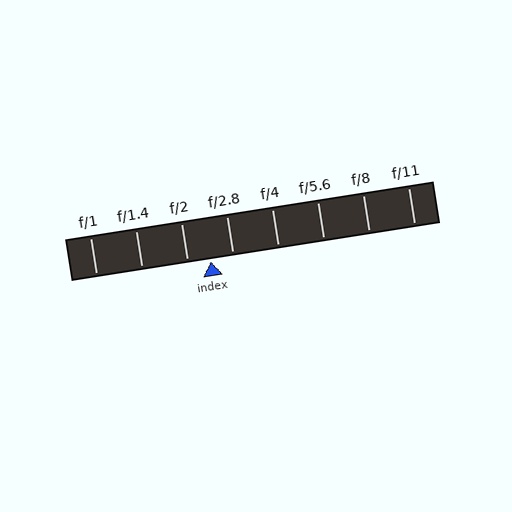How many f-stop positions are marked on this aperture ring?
There are 8 f-stop positions marked.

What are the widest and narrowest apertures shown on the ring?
The widest aperture shown is f/1 and the narrowest is f/11.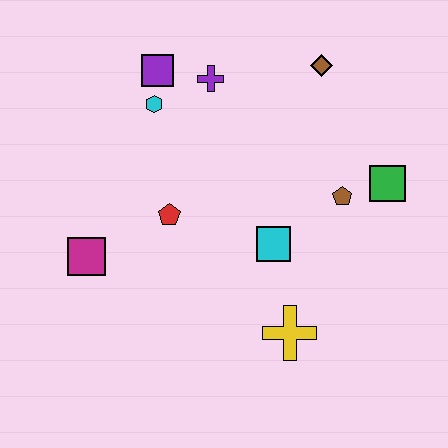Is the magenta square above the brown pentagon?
No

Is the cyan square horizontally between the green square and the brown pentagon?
No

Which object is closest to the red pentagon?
The magenta square is closest to the red pentagon.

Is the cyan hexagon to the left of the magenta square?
No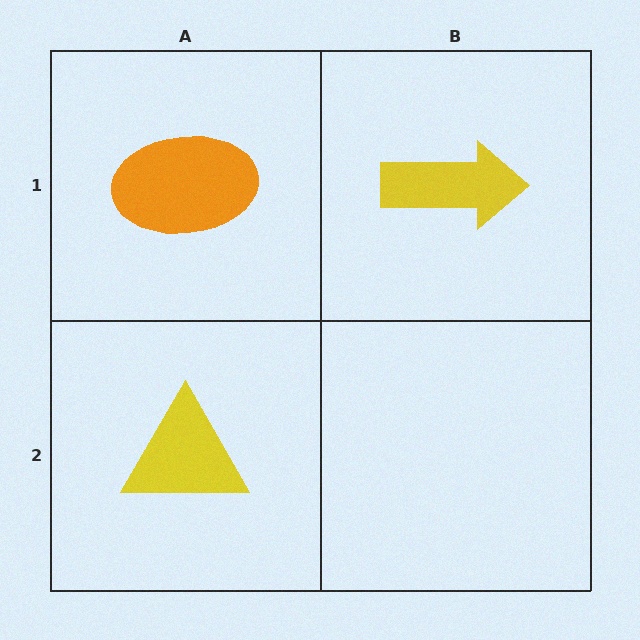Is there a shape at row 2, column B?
No, that cell is empty.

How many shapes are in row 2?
1 shape.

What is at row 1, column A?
An orange ellipse.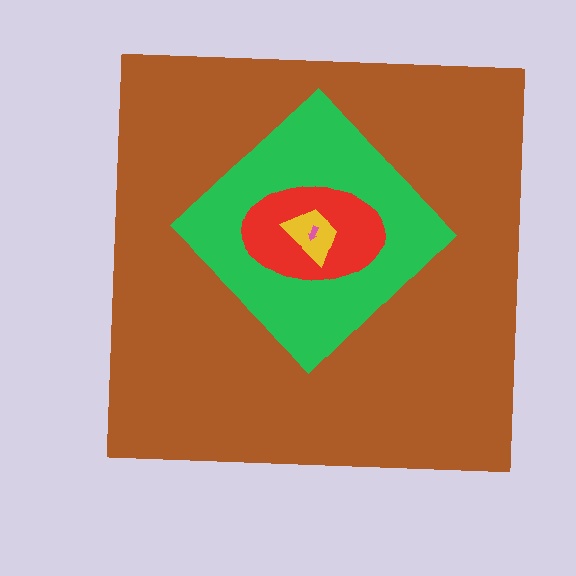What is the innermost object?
The pink arrow.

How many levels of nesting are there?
5.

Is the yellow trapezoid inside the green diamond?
Yes.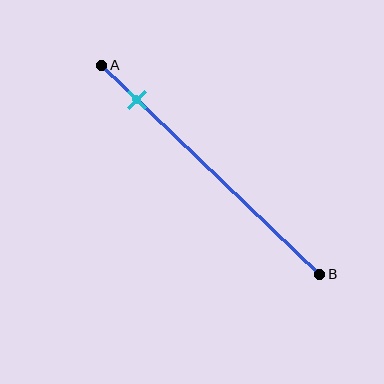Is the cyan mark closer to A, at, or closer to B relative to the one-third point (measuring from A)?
The cyan mark is closer to point A than the one-third point of segment AB.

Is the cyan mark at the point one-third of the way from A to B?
No, the mark is at about 15% from A, not at the 33% one-third point.